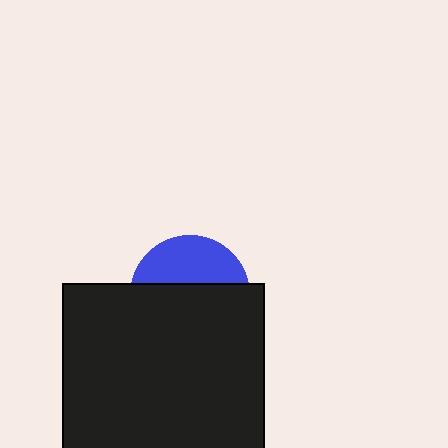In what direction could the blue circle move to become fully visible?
The blue circle could move up. That would shift it out from behind the black square entirely.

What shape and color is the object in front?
The object in front is a black square.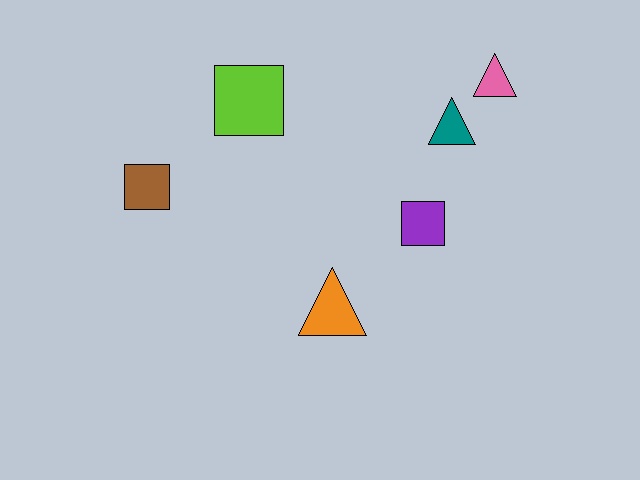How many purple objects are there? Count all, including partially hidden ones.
There is 1 purple object.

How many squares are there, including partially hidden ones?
There are 3 squares.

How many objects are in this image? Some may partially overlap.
There are 6 objects.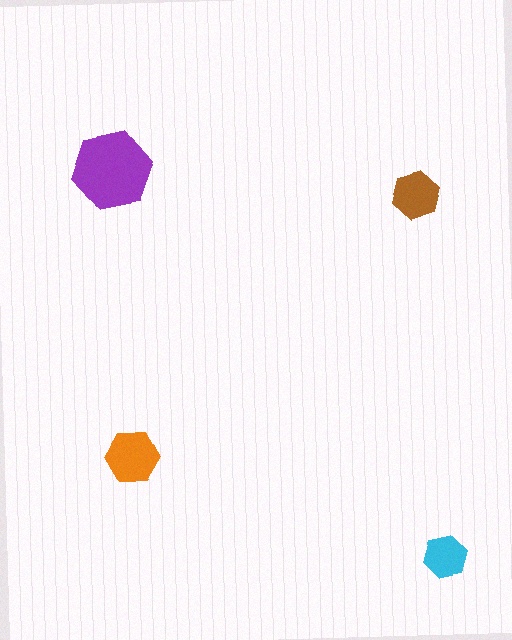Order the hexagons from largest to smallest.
the purple one, the orange one, the brown one, the cyan one.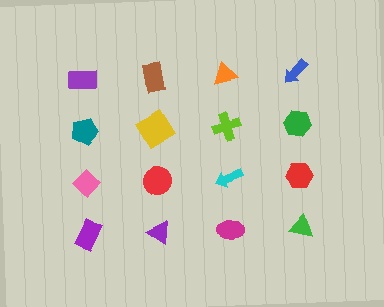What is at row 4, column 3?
A magenta ellipse.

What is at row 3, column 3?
A cyan arrow.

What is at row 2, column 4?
A green hexagon.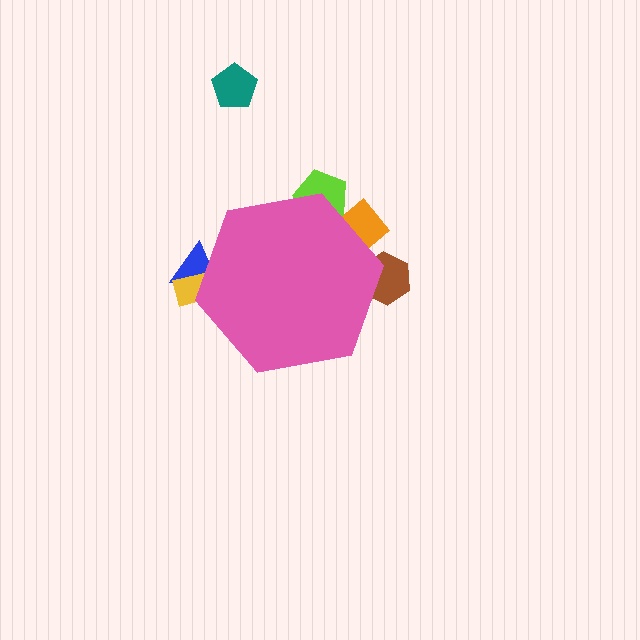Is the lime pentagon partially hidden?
Yes, the lime pentagon is partially hidden behind the pink hexagon.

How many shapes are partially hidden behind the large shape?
5 shapes are partially hidden.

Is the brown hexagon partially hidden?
Yes, the brown hexagon is partially hidden behind the pink hexagon.